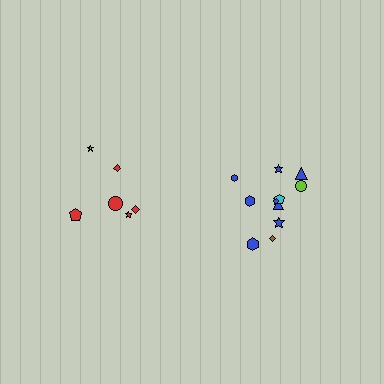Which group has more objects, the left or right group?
The right group.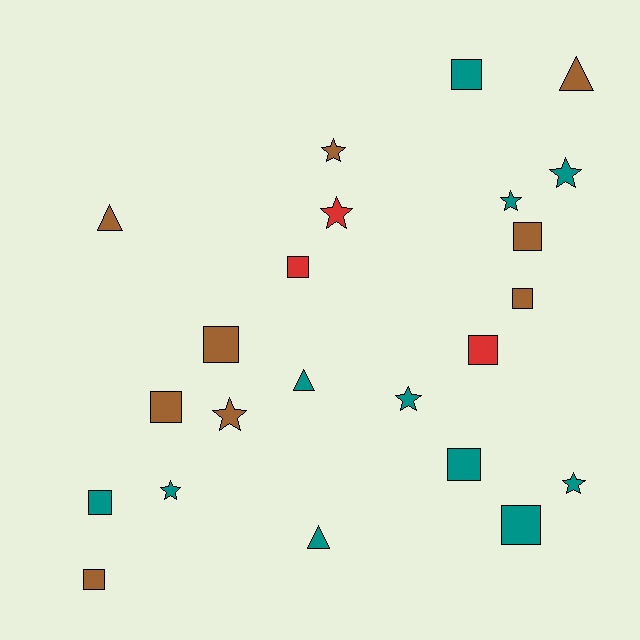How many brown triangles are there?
There are 2 brown triangles.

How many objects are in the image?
There are 23 objects.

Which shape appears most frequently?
Square, with 11 objects.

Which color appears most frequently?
Teal, with 11 objects.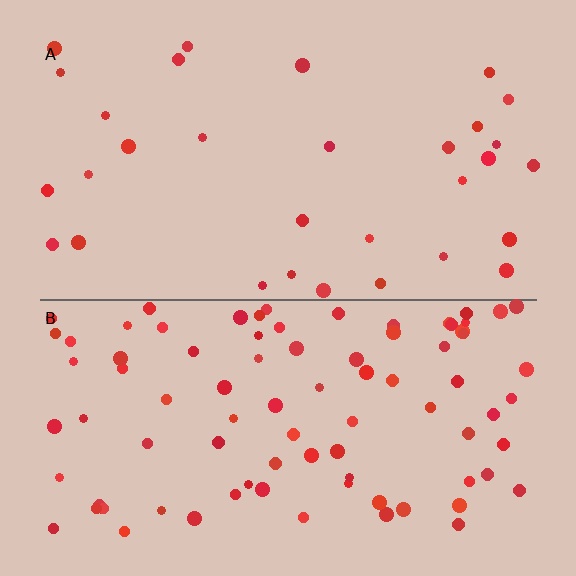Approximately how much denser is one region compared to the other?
Approximately 2.8× — region B over region A.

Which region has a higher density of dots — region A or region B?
B (the bottom).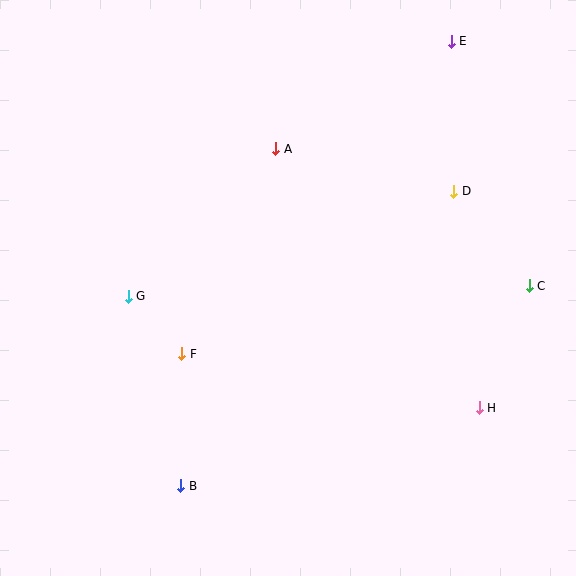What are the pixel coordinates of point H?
Point H is at (479, 408).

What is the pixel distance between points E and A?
The distance between E and A is 206 pixels.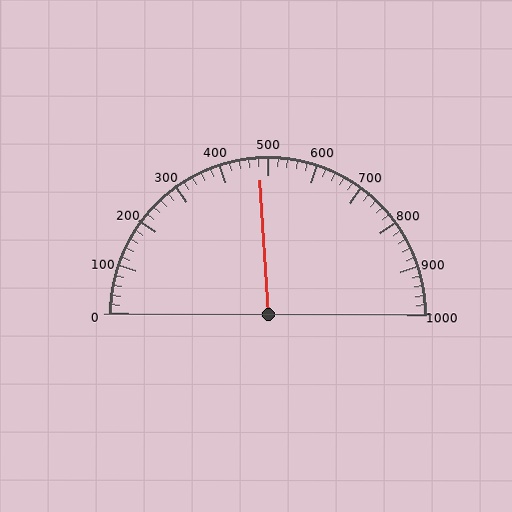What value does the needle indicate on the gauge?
The needle indicates approximately 480.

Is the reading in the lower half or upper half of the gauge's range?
The reading is in the lower half of the range (0 to 1000).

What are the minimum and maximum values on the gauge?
The gauge ranges from 0 to 1000.